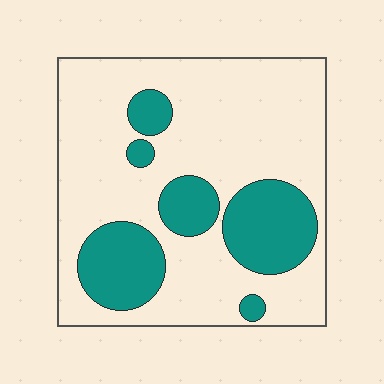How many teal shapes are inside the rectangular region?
6.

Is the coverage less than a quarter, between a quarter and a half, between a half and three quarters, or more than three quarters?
Between a quarter and a half.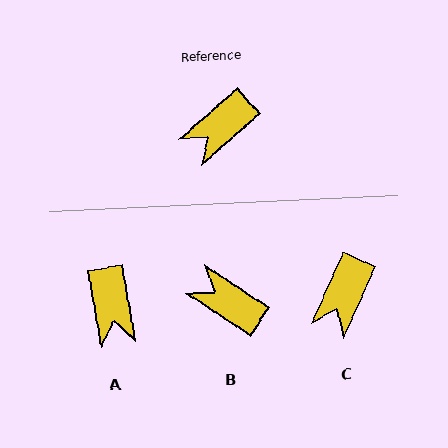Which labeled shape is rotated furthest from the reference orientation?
B, about 75 degrees away.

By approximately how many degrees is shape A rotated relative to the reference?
Approximately 58 degrees counter-clockwise.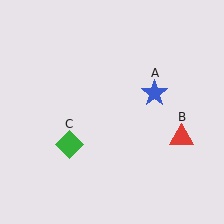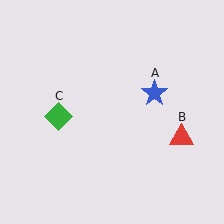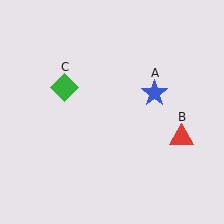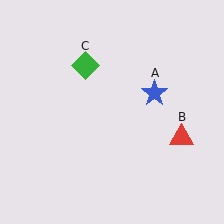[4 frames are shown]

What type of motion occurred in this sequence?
The green diamond (object C) rotated clockwise around the center of the scene.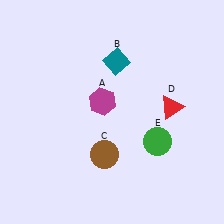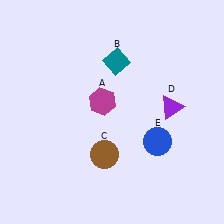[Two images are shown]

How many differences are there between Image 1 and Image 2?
There are 2 differences between the two images.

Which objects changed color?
D changed from red to purple. E changed from green to blue.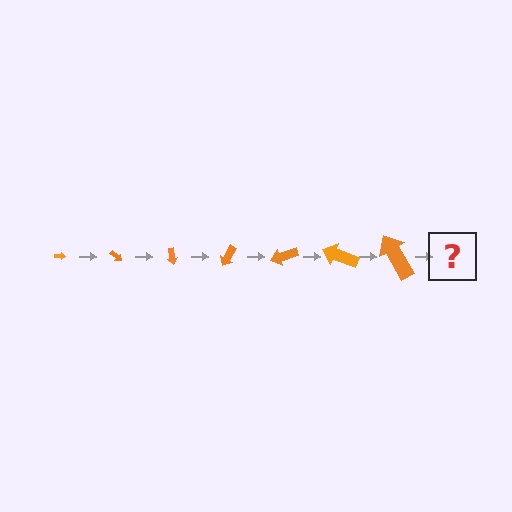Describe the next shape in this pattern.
It should be an arrow, larger than the previous one and rotated 280 degrees from the start.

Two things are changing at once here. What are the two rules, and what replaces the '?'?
The two rules are that the arrow grows larger each step and it rotates 40 degrees each step. The '?' should be an arrow, larger than the previous one and rotated 280 degrees from the start.